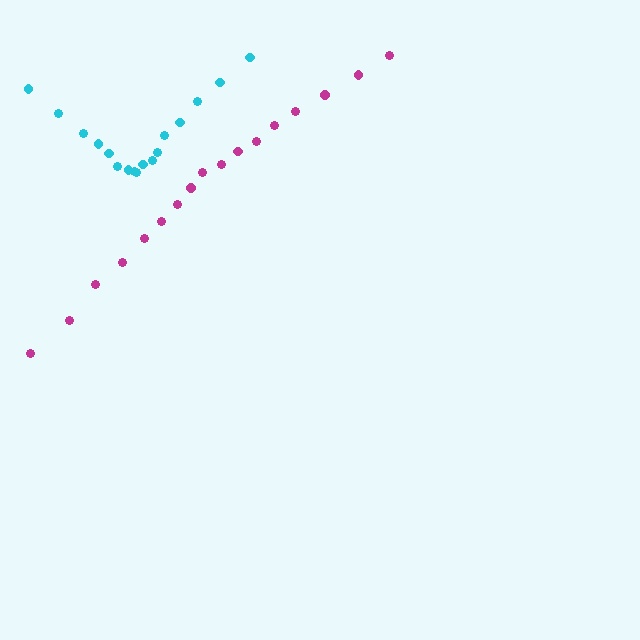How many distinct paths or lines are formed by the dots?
There are 2 distinct paths.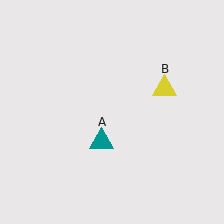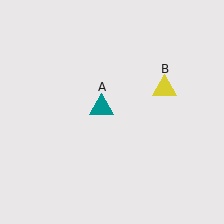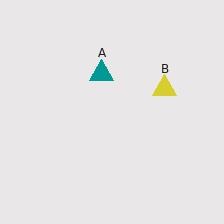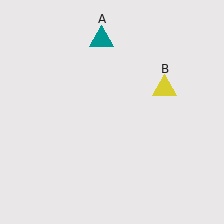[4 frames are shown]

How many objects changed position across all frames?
1 object changed position: teal triangle (object A).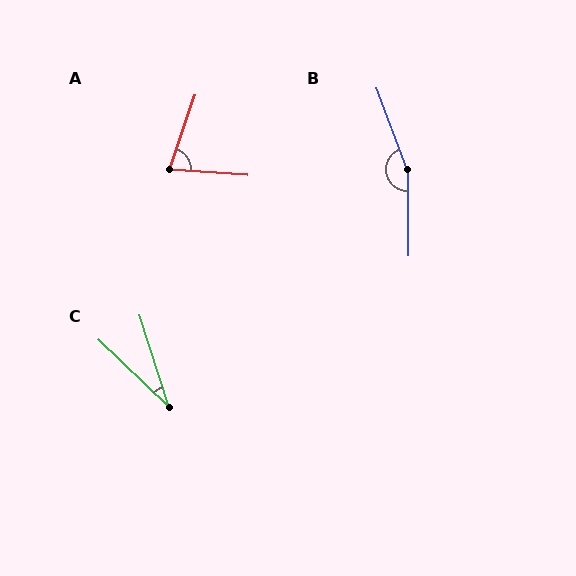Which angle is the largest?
B, at approximately 160 degrees.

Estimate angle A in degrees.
Approximately 75 degrees.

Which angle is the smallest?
C, at approximately 29 degrees.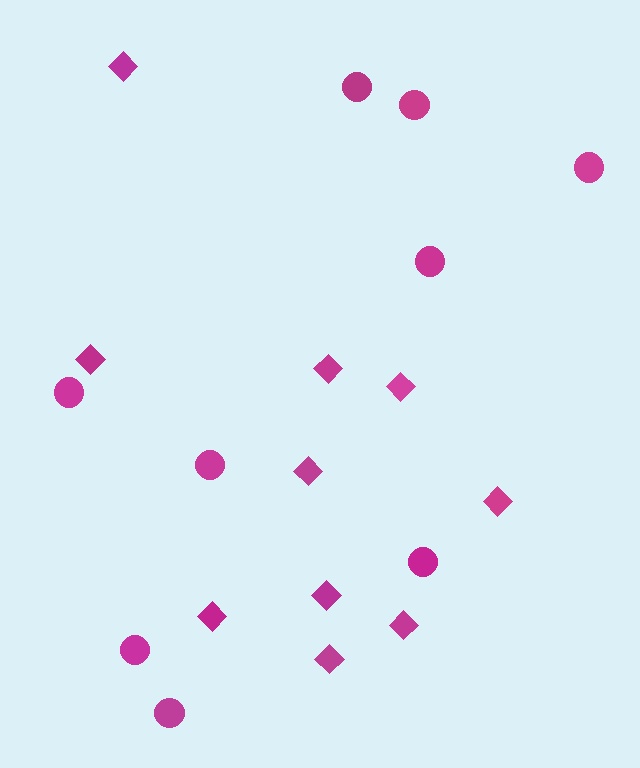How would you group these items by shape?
There are 2 groups: one group of diamonds (10) and one group of circles (9).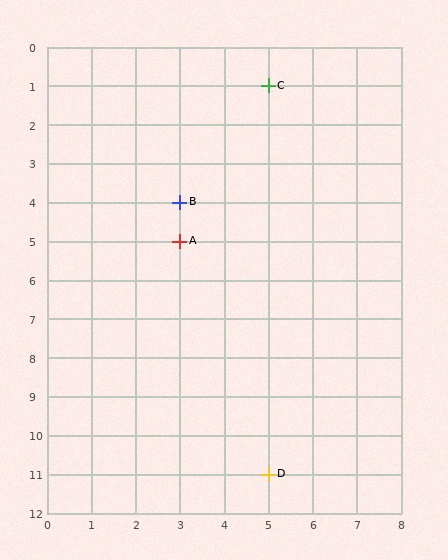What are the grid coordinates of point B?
Point B is at grid coordinates (3, 4).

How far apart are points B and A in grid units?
Points B and A are 1 row apart.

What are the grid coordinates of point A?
Point A is at grid coordinates (3, 5).